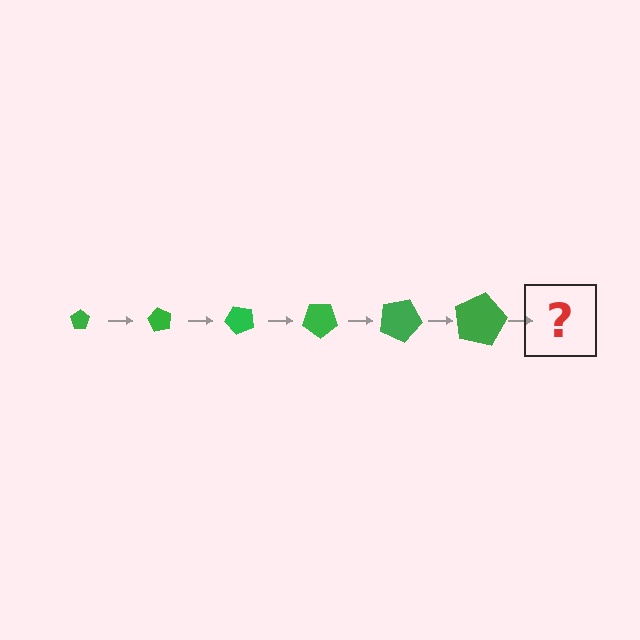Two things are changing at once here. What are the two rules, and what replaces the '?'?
The two rules are that the pentagon grows larger each step and it rotates 60 degrees each step. The '?' should be a pentagon, larger than the previous one and rotated 360 degrees from the start.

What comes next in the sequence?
The next element should be a pentagon, larger than the previous one and rotated 360 degrees from the start.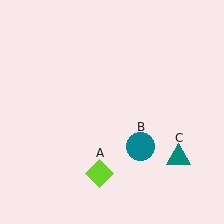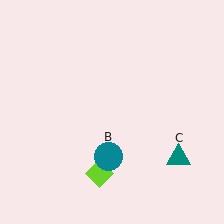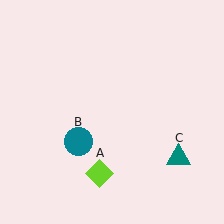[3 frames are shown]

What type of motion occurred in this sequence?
The teal circle (object B) rotated clockwise around the center of the scene.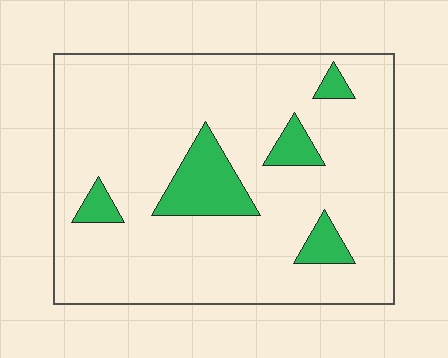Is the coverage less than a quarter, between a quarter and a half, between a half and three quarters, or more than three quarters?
Less than a quarter.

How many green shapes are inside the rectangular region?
5.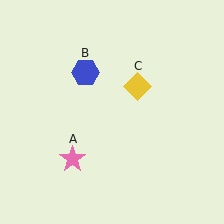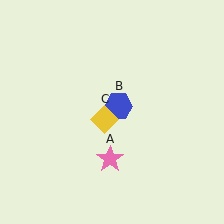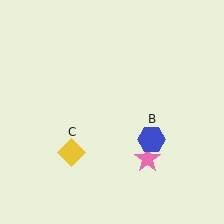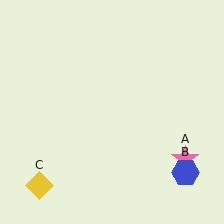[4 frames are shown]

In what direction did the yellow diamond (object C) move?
The yellow diamond (object C) moved down and to the left.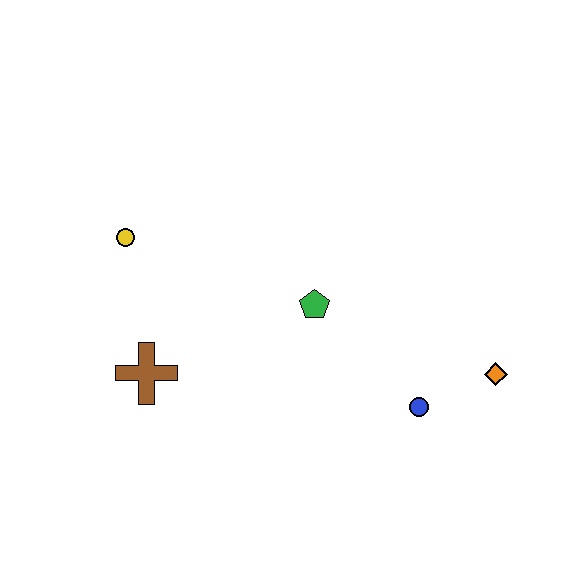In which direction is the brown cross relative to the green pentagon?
The brown cross is to the left of the green pentagon.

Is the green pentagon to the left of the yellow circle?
No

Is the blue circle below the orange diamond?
Yes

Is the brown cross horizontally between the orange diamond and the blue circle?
No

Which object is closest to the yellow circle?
The brown cross is closest to the yellow circle.